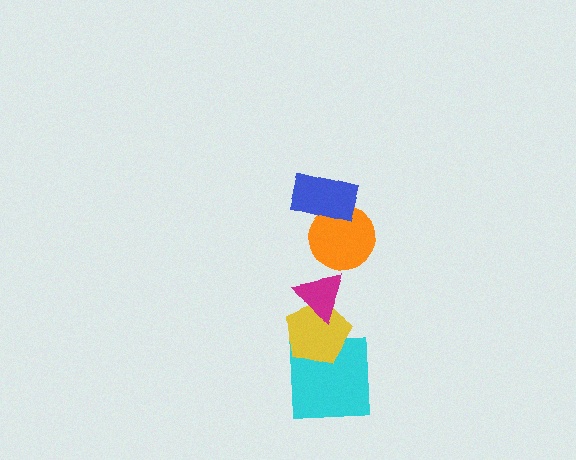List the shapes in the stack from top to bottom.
From top to bottom: the blue rectangle, the orange circle, the magenta triangle, the yellow pentagon, the cyan square.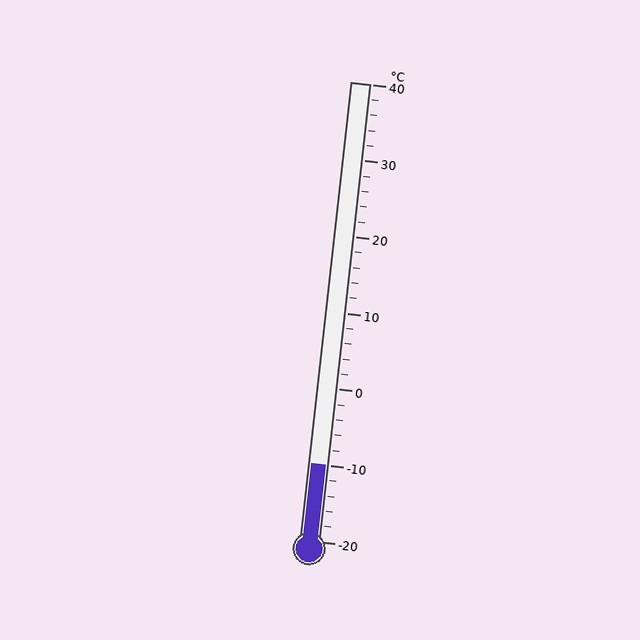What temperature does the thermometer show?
The thermometer shows approximately -10°C.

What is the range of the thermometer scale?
The thermometer scale ranges from -20°C to 40°C.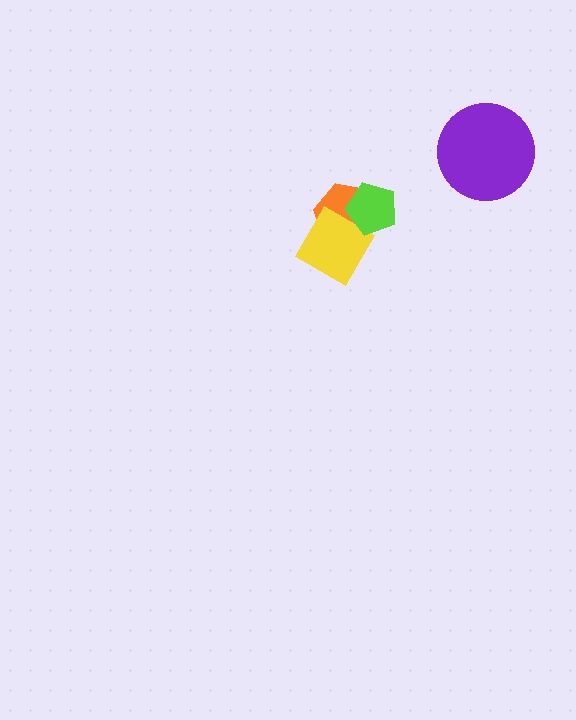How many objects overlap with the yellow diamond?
1 object overlaps with the yellow diamond.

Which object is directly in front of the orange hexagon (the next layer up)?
The yellow diamond is directly in front of the orange hexagon.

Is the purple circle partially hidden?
No, no other shape covers it.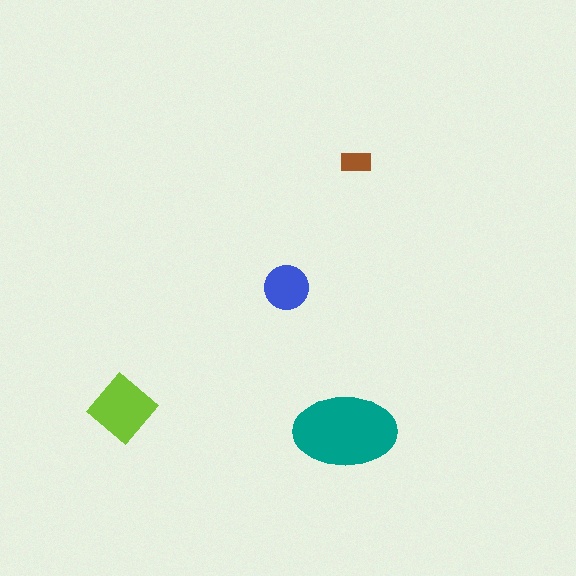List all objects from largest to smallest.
The teal ellipse, the lime diamond, the blue circle, the brown rectangle.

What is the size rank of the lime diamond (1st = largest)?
2nd.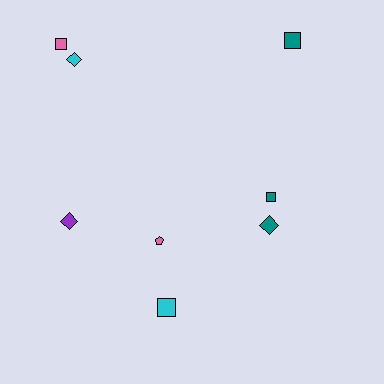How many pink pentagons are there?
There is 1 pink pentagon.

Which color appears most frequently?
Teal, with 3 objects.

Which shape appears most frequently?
Square, with 4 objects.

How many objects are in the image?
There are 8 objects.